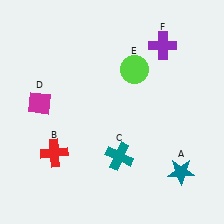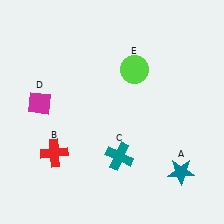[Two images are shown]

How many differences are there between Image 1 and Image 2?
There is 1 difference between the two images.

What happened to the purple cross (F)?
The purple cross (F) was removed in Image 2. It was in the top-right area of Image 1.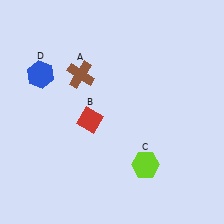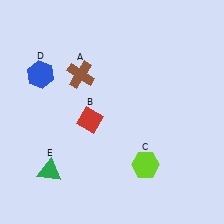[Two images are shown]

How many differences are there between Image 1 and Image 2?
There is 1 difference between the two images.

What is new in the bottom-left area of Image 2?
A green triangle (E) was added in the bottom-left area of Image 2.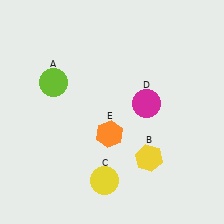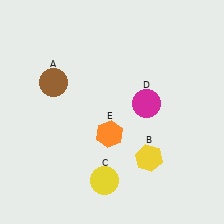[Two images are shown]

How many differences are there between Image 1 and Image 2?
There is 1 difference between the two images.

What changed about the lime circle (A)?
In Image 1, A is lime. In Image 2, it changed to brown.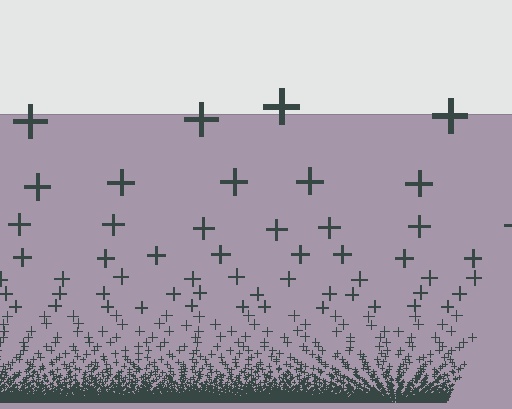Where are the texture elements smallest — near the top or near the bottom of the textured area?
Near the bottom.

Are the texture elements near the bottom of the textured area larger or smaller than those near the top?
Smaller. The gradient is inverted — elements near the bottom are smaller and denser.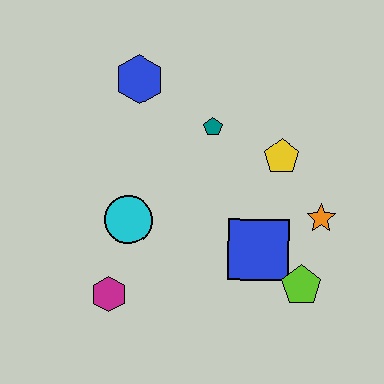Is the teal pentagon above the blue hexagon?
No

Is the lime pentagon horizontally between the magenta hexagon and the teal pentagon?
No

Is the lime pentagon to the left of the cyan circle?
No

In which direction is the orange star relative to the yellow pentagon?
The orange star is below the yellow pentagon.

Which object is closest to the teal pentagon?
The yellow pentagon is closest to the teal pentagon.